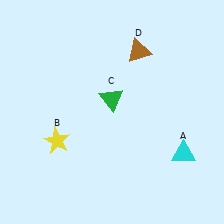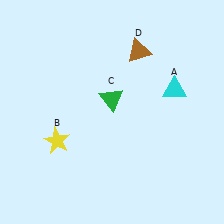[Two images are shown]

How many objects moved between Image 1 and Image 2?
1 object moved between the two images.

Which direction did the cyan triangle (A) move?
The cyan triangle (A) moved up.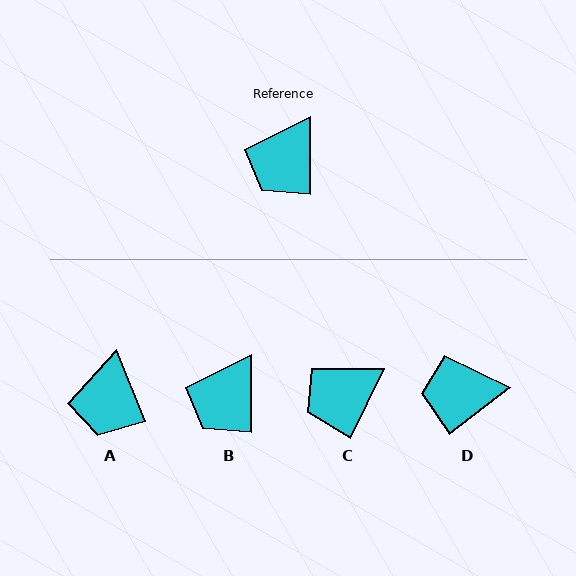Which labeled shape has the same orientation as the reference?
B.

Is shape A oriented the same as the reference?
No, it is off by about 21 degrees.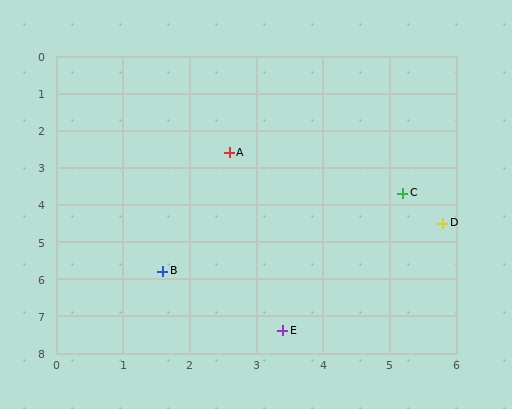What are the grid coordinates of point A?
Point A is at approximately (2.6, 2.6).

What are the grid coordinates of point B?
Point B is at approximately (1.6, 5.8).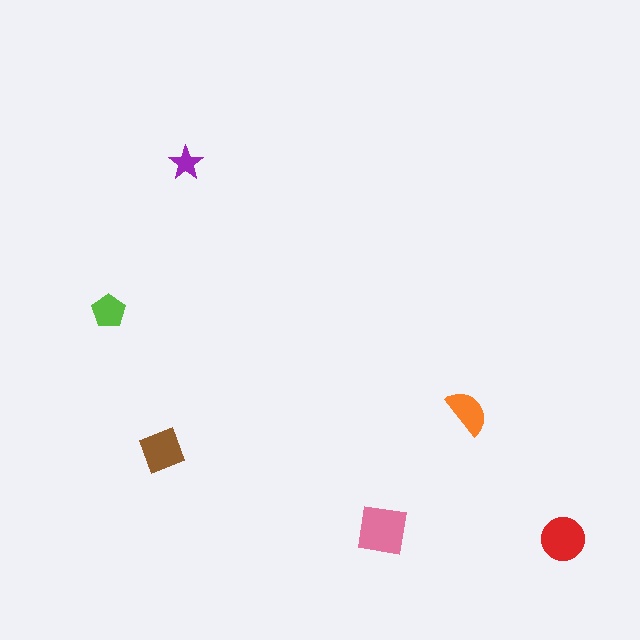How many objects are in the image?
There are 6 objects in the image.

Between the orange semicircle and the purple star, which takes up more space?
The orange semicircle.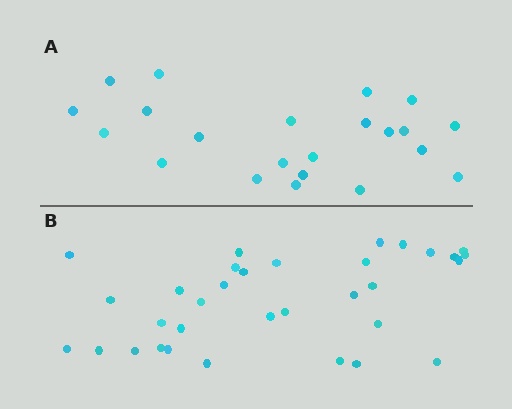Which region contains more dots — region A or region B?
Region B (the bottom region) has more dots.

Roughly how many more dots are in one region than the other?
Region B has roughly 12 or so more dots than region A.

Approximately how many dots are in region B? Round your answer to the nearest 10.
About 30 dots. (The exact count is 33, which rounds to 30.)